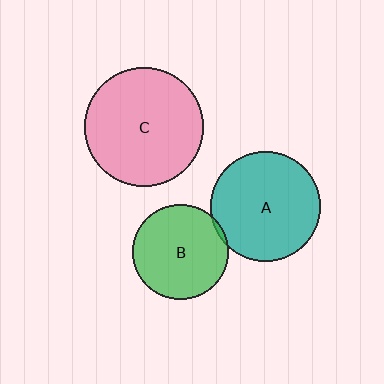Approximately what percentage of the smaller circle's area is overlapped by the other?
Approximately 5%.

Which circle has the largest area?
Circle C (pink).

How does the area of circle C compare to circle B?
Approximately 1.6 times.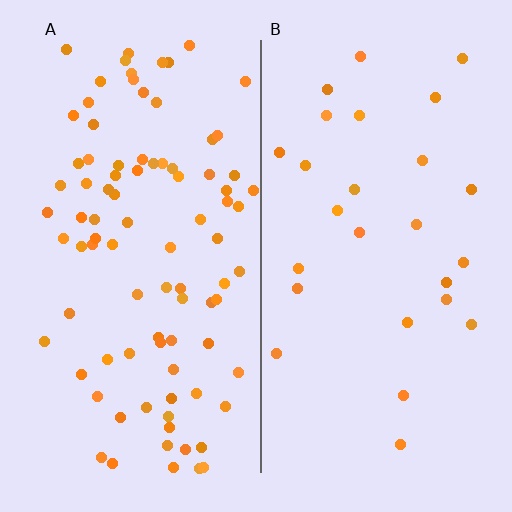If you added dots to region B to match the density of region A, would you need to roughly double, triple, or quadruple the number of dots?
Approximately triple.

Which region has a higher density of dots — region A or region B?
A (the left).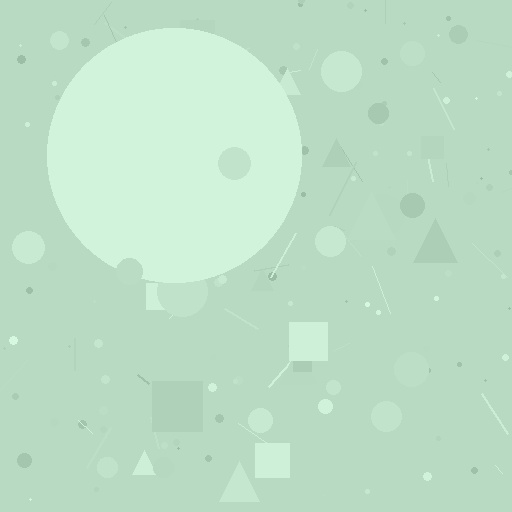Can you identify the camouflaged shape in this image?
The camouflaged shape is a circle.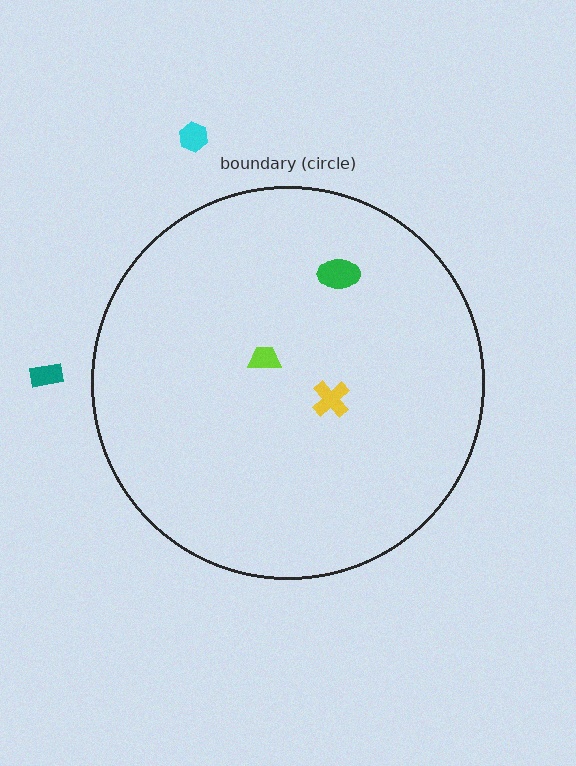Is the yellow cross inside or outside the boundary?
Inside.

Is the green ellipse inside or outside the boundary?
Inside.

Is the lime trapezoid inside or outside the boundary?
Inside.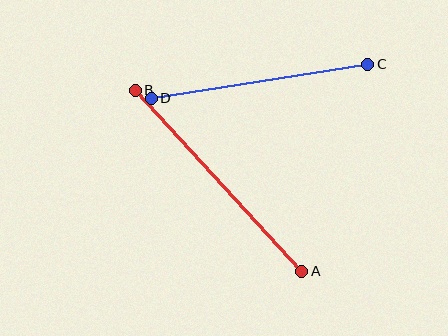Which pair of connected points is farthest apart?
Points A and B are farthest apart.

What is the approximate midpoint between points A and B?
The midpoint is at approximately (218, 181) pixels.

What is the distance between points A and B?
The distance is approximately 246 pixels.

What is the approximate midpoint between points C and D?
The midpoint is at approximately (260, 81) pixels.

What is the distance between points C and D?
The distance is approximately 219 pixels.